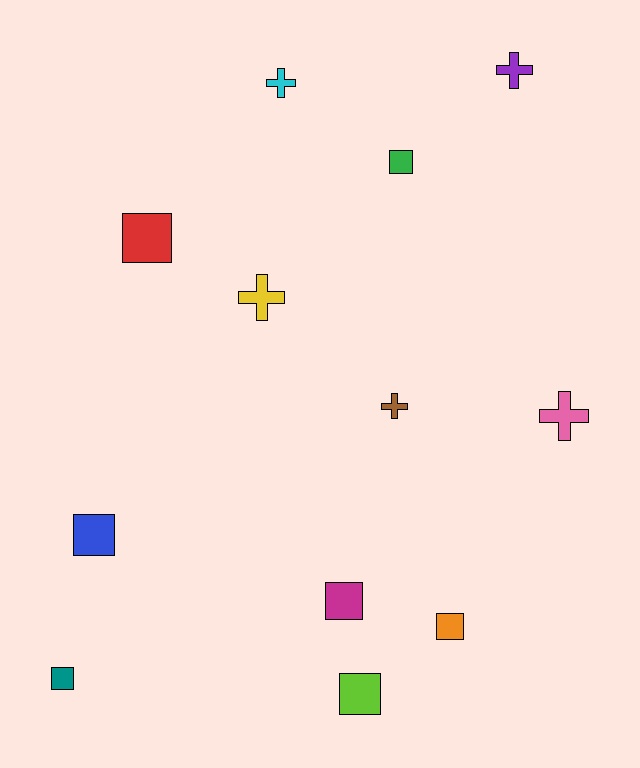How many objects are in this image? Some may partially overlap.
There are 12 objects.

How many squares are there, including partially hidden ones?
There are 7 squares.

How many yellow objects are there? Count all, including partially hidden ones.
There is 1 yellow object.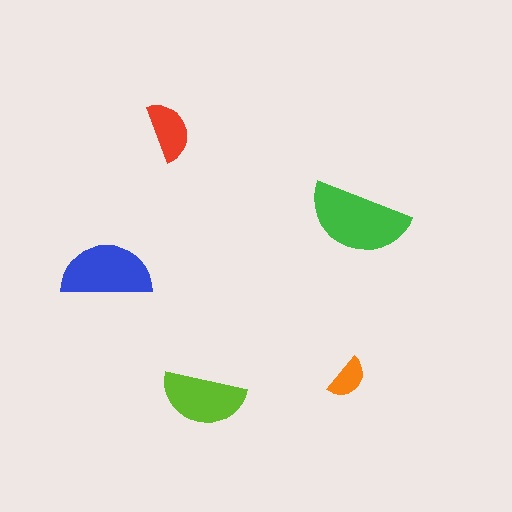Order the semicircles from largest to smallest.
the green one, the blue one, the lime one, the red one, the orange one.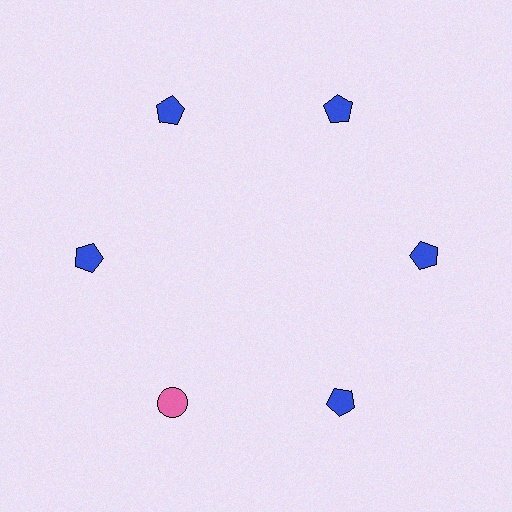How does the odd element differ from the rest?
It differs in both color (pink instead of blue) and shape (circle instead of pentagon).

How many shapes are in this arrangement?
There are 6 shapes arranged in a ring pattern.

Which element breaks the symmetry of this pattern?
The pink circle at roughly the 7 o'clock position breaks the symmetry. All other shapes are blue pentagons.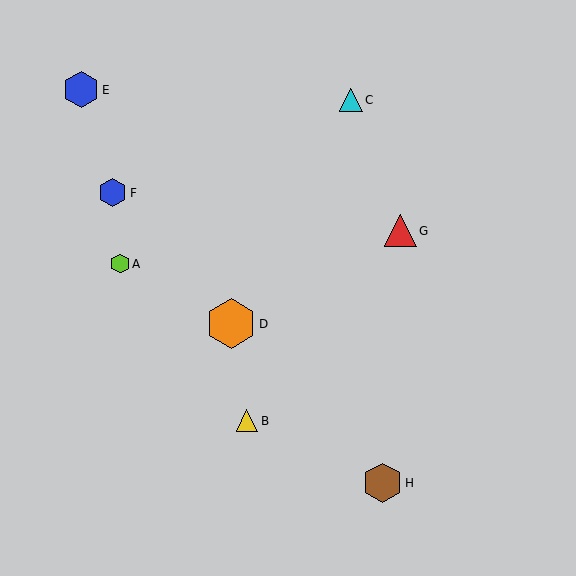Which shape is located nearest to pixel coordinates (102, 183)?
The blue hexagon (labeled F) at (113, 193) is nearest to that location.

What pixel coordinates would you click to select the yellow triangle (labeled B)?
Click at (247, 421) to select the yellow triangle B.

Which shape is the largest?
The orange hexagon (labeled D) is the largest.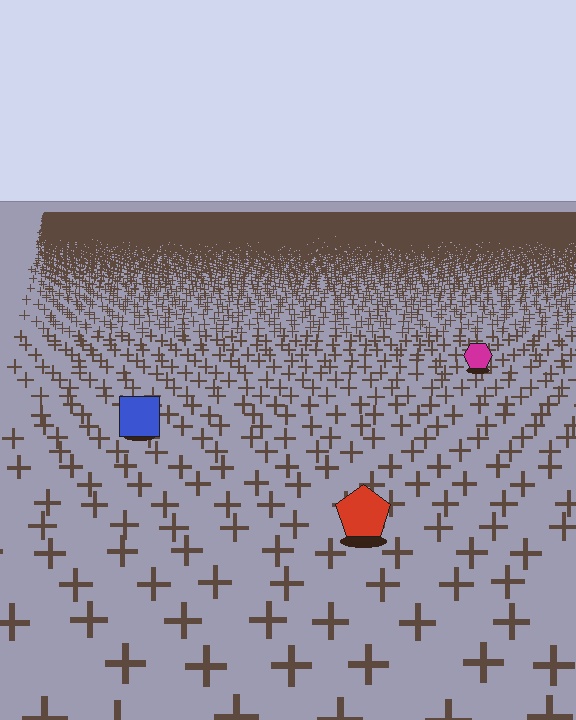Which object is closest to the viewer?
The red pentagon is closest. The texture marks near it are larger and more spread out.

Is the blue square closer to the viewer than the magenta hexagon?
Yes. The blue square is closer — you can tell from the texture gradient: the ground texture is coarser near it.